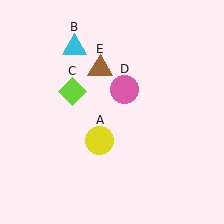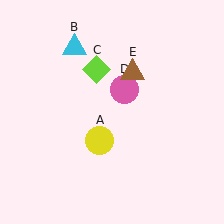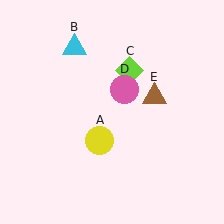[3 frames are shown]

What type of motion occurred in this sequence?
The lime diamond (object C), brown triangle (object E) rotated clockwise around the center of the scene.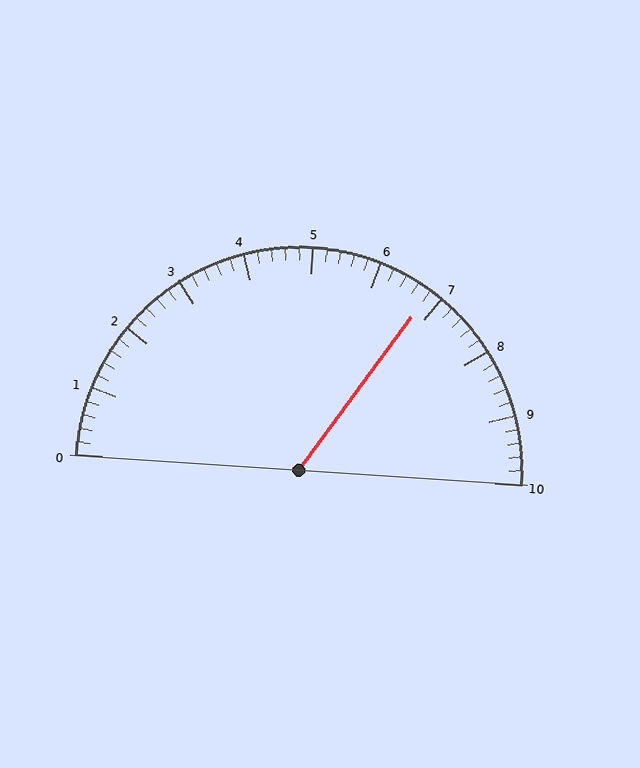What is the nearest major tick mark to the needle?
The nearest major tick mark is 7.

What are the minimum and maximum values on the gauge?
The gauge ranges from 0 to 10.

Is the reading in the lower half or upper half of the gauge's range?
The reading is in the upper half of the range (0 to 10).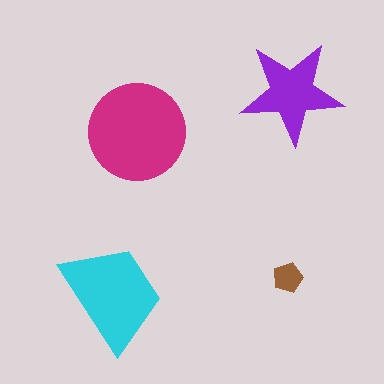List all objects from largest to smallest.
The magenta circle, the cyan trapezoid, the purple star, the brown pentagon.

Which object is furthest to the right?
The purple star is rightmost.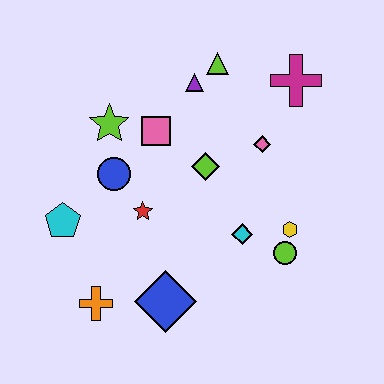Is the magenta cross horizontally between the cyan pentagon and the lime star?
No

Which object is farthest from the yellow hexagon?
The cyan pentagon is farthest from the yellow hexagon.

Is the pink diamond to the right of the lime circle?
No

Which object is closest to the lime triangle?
The purple triangle is closest to the lime triangle.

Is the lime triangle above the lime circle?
Yes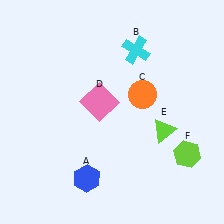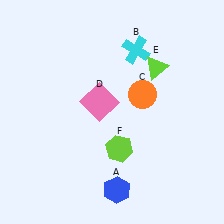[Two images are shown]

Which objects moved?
The objects that moved are: the blue hexagon (A), the lime triangle (E), the lime hexagon (F).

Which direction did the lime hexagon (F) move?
The lime hexagon (F) moved left.